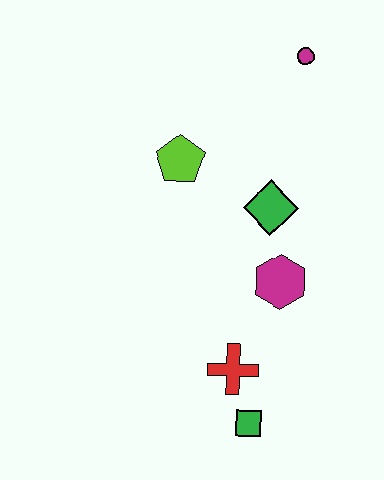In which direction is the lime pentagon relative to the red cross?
The lime pentagon is above the red cross.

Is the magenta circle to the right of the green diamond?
Yes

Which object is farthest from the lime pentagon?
The green square is farthest from the lime pentagon.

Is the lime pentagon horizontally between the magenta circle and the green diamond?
No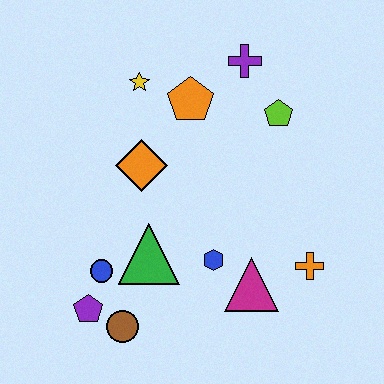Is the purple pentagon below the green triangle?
Yes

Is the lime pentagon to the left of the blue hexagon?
No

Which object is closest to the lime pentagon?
The purple cross is closest to the lime pentagon.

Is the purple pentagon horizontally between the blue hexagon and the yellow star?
No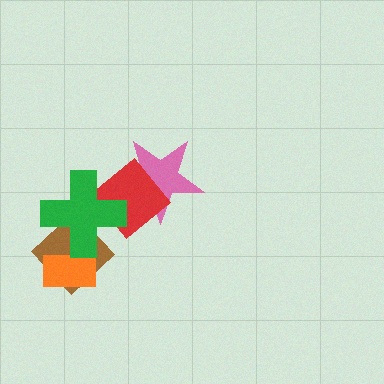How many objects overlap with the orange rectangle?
2 objects overlap with the orange rectangle.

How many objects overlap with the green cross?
3 objects overlap with the green cross.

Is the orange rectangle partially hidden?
Yes, it is partially covered by another shape.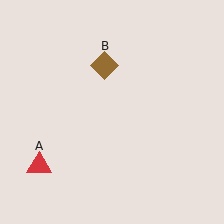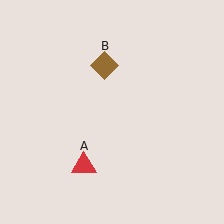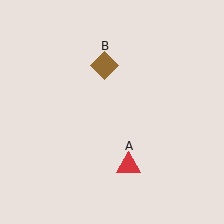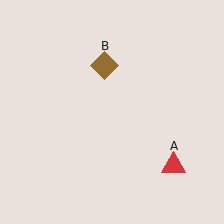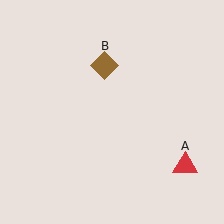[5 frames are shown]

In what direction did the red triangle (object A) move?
The red triangle (object A) moved right.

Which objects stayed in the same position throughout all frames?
Brown diamond (object B) remained stationary.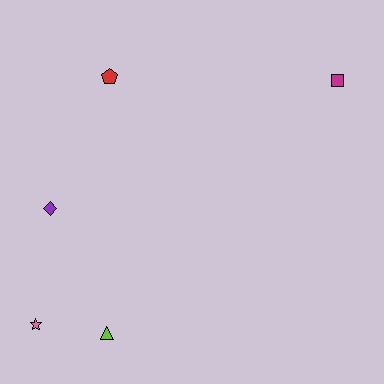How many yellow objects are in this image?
There are no yellow objects.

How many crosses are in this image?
There are no crosses.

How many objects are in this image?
There are 5 objects.